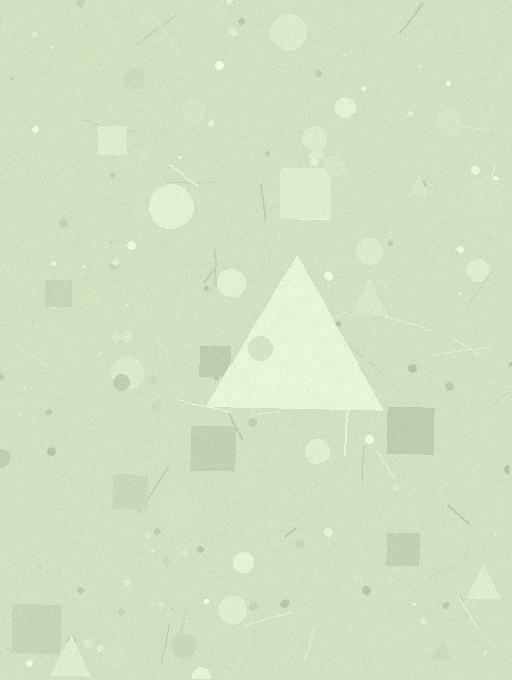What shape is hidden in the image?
A triangle is hidden in the image.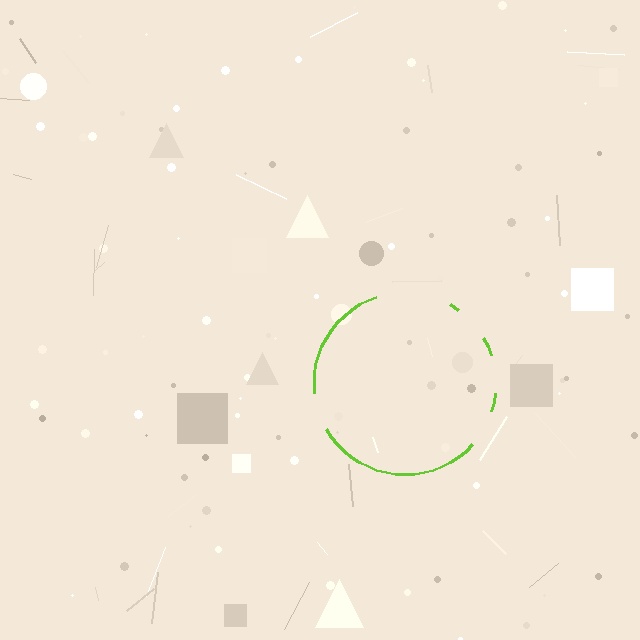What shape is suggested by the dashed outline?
The dashed outline suggests a circle.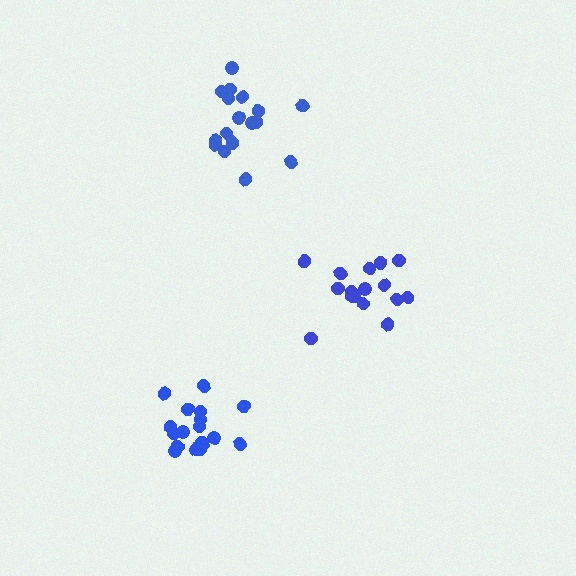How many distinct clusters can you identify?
There are 3 distinct clusters.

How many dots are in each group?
Group 1: 18 dots, Group 2: 16 dots, Group 3: 17 dots (51 total).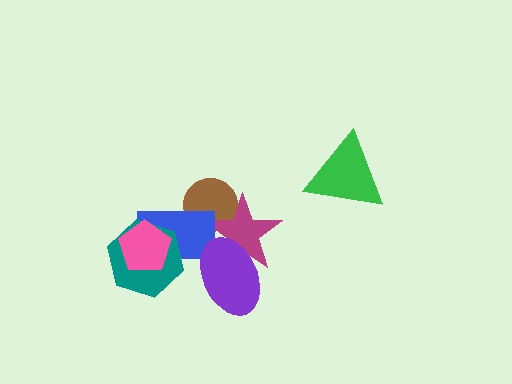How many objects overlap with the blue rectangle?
5 objects overlap with the blue rectangle.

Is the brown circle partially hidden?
Yes, it is partially covered by another shape.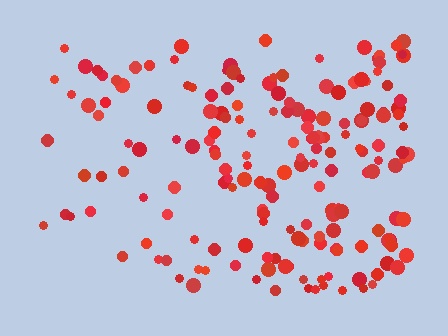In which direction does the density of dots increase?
From left to right, with the right side densest.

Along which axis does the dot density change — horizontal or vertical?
Horizontal.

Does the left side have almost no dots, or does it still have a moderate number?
Still a moderate number, just noticeably fewer than the right.